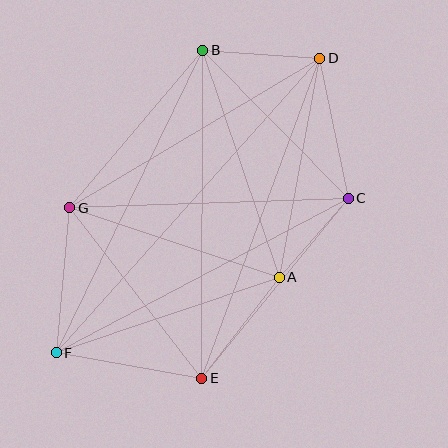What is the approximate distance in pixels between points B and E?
The distance between B and E is approximately 328 pixels.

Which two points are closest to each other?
Points A and C are closest to each other.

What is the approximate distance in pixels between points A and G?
The distance between A and G is approximately 221 pixels.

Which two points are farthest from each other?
Points D and F are farthest from each other.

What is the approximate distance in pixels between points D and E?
The distance between D and E is approximately 341 pixels.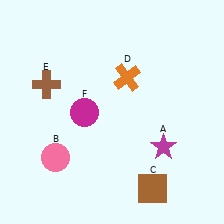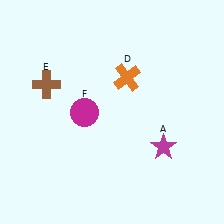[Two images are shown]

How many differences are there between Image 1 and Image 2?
There are 2 differences between the two images.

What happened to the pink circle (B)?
The pink circle (B) was removed in Image 2. It was in the bottom-left area of Image 1.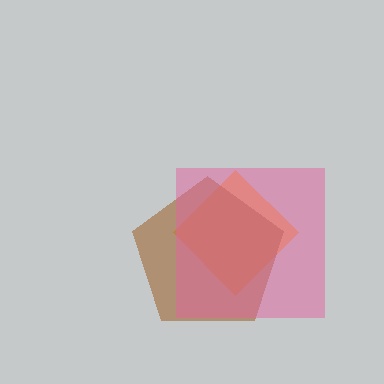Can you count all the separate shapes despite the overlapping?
Yes, there are 3 separate shapes.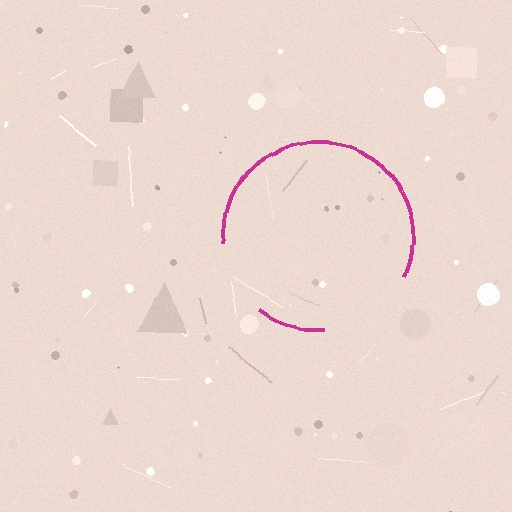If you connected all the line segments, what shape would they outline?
They would outline a circle.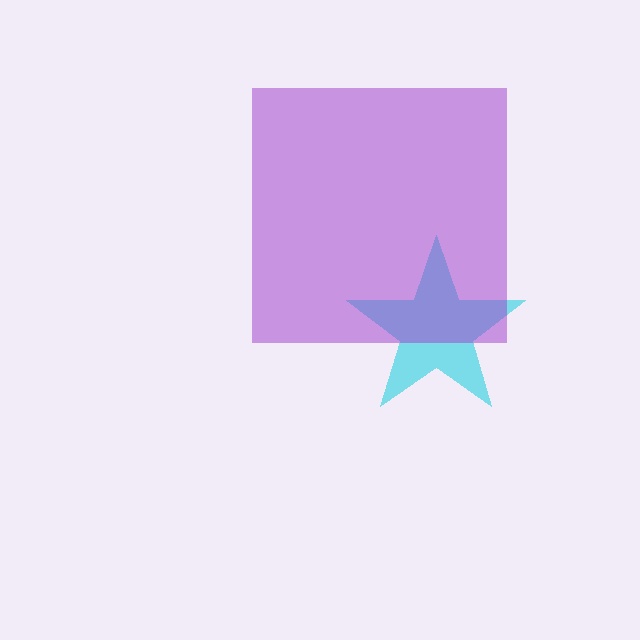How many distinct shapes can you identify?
There are 2 distinct shapes: a cyan star, a purple square.